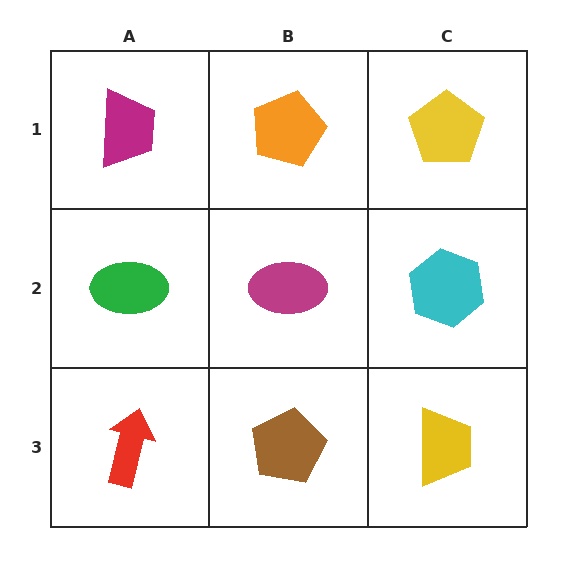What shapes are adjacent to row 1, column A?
A green ellipse (row 2, column A), an orange pentagon (row 1, column B).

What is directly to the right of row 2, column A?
A magenta ellipse.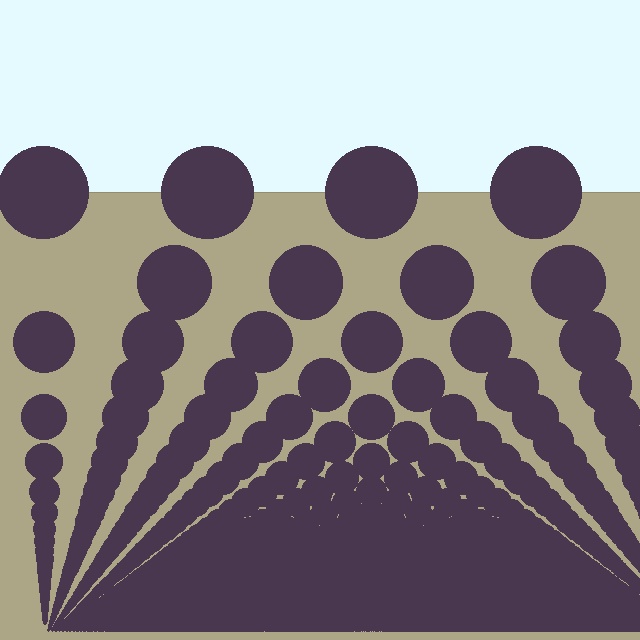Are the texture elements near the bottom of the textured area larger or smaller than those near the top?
Smaller. The gradient is inverted — elements near the bottom are smaller and denser.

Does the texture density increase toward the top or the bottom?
Density increases toward the bottom.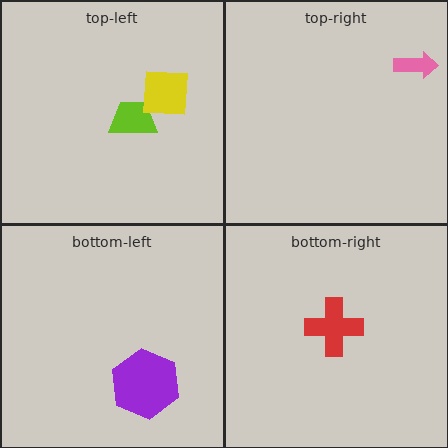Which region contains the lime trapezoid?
The top-left region.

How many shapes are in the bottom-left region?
1.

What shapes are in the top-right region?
The pink arrow.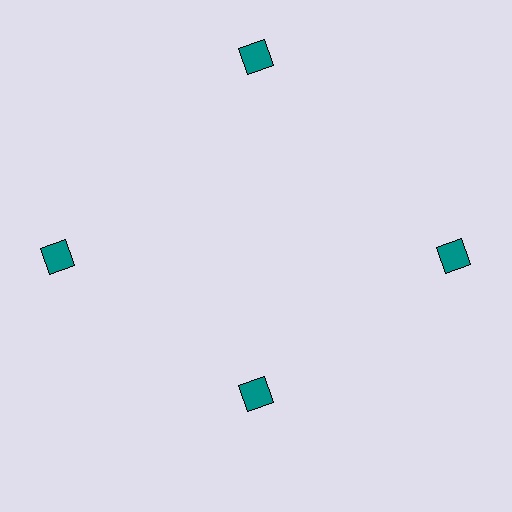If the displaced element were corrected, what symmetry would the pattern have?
It would have 4-fold rotational symmetry — the pattern would map onto itself every 90 degrees.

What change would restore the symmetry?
The symmetry would be restored by moving it outward, back onto the ring so that all 4 squares sit at equal angles and equal distance from the center.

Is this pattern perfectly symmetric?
No. The 4 teal squares are arranged in a ring, but one element near the 6 o'clock position is pulled inward toward the center, breaking the 4-fold rotational symmetry.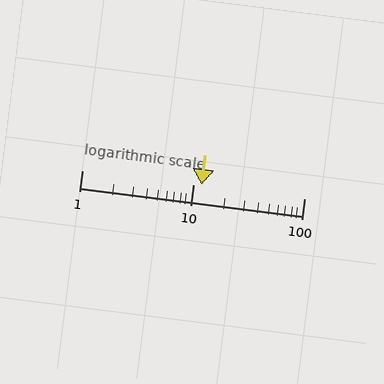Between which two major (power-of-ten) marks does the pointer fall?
The pointer is between 10 and 100.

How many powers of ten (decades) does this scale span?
The scale spans 2 decades, from 1 to 100.